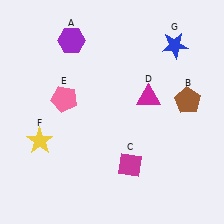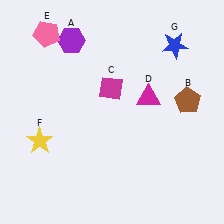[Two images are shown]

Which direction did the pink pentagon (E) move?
The pink pentagon (E) moved up.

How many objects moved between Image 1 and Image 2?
2 objects moved between the two images.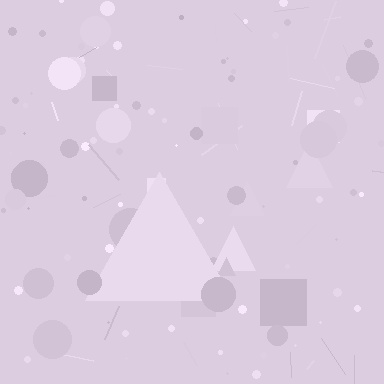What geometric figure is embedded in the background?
A triangle is embedded in the background.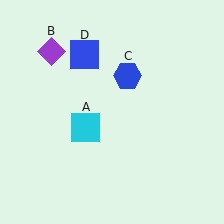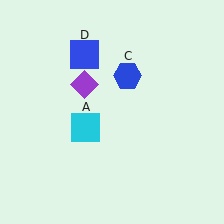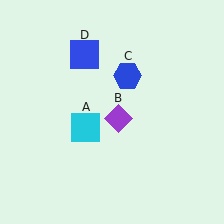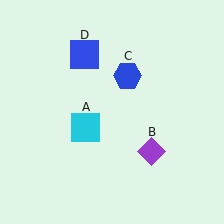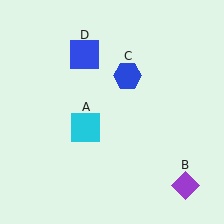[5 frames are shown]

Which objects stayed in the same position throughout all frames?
Cyan square (object A) and blue hexagon (object C) and blue square (object D) remained stationary.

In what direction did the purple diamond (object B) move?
The purple diamond (object B) moved down and to the right.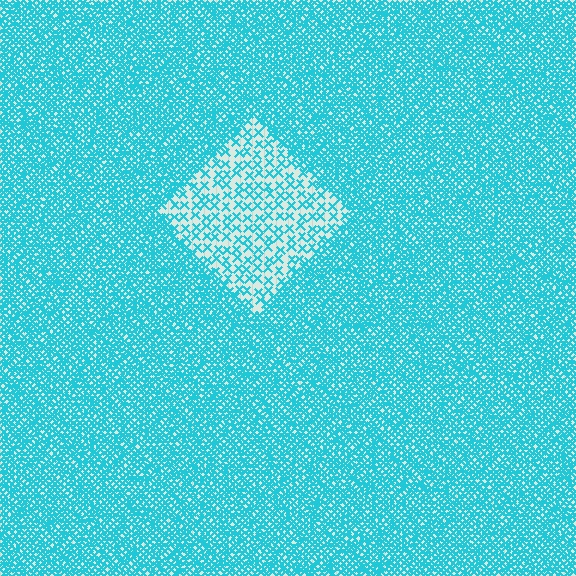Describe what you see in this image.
The image contains small cyan elements arranged at two different densities. A diamond-shaped region is visible where the elements are less densely packed than the surrounding area.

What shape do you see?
I see a diamond.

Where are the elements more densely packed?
The elements are more densely packed outside the diamond boundary.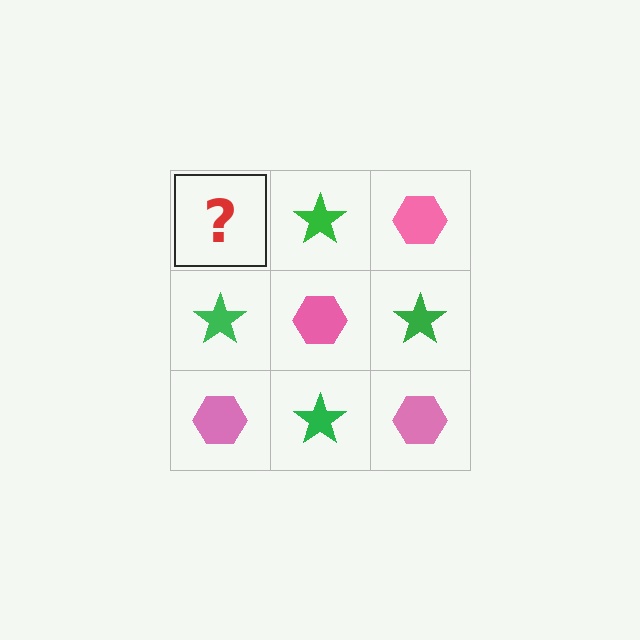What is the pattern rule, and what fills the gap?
The rule is that it alternates pink hexagon and green star in a checkerboard pattern. The gap should be filled with a pink hexagon.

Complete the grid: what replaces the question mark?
The question mark should be replaced with a pink hexagon.